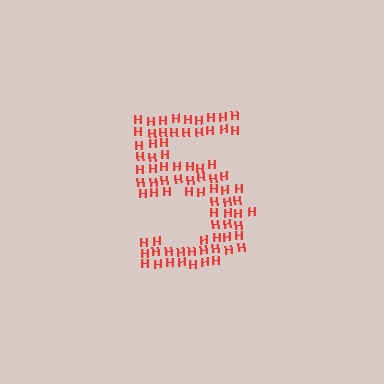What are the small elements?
The small elements are letter H's.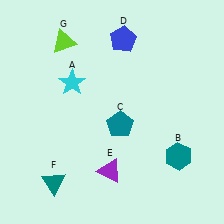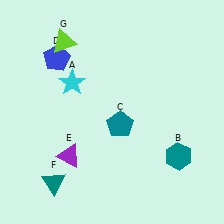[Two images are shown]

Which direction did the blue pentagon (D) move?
The blue pentagon (D) moved left.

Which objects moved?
The objects that moved are: the blue pentagon (D), the purple triangle (E).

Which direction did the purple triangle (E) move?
The purple triangle (E) moved left.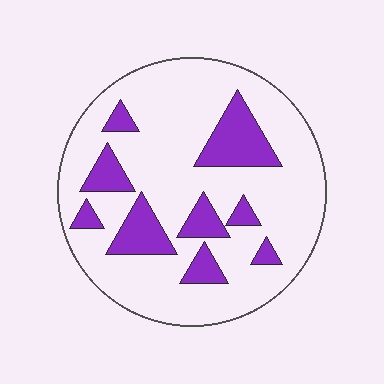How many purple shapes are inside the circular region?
9.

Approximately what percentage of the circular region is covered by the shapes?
Approximately 20%.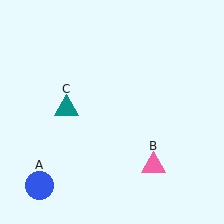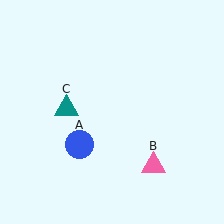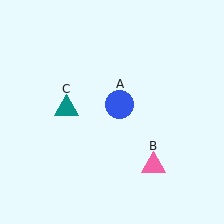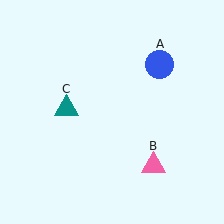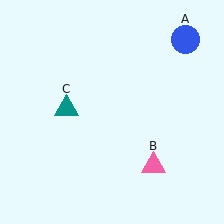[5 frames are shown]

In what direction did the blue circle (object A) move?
The blue circle (object A) moved up and to the right.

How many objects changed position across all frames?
1 object changed position: blue circle (object A).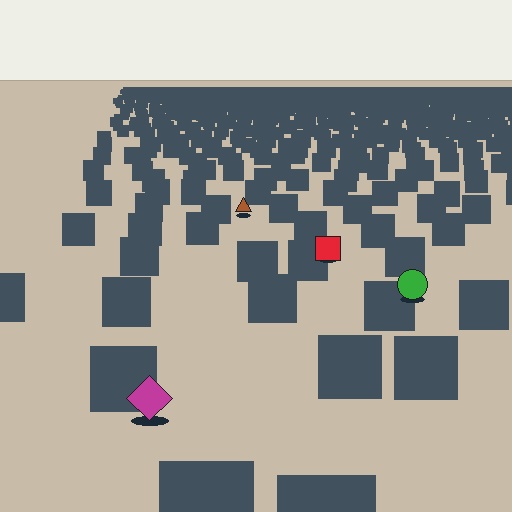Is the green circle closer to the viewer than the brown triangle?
Yes. The green circle is closer — you can tell from the texture gradient: the ground texture is coarser near it.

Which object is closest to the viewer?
The magenta diamond is closest. The texture marks near it are larger and more spread out.